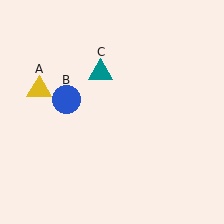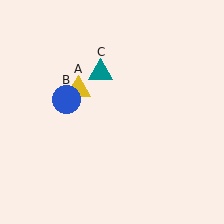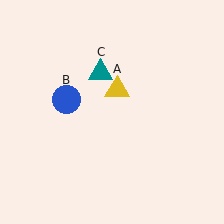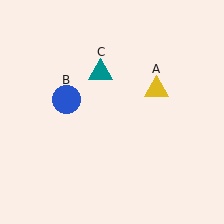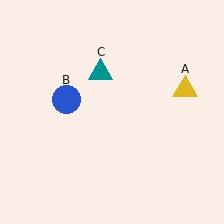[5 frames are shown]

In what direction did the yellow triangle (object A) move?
The yellow triangle (object A) moved right.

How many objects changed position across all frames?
1 object changed position: yellow triangle (object A).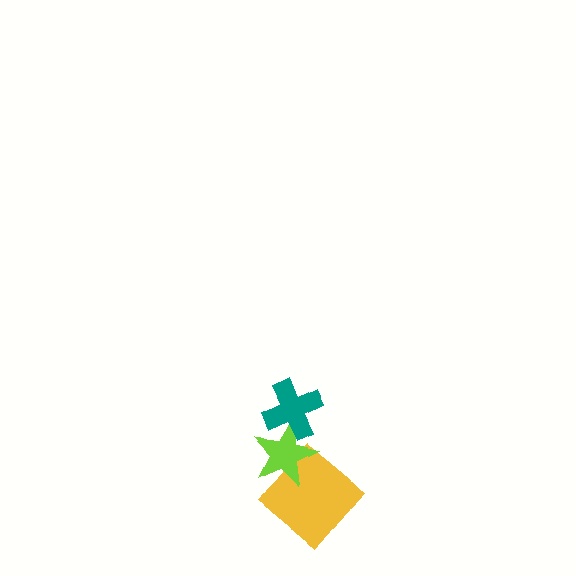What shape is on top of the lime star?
The teal cross is on top of the lime star.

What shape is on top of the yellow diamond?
The lime star is on top of the yellow diamond.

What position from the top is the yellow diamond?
The yellow diamond is 3rd from the top.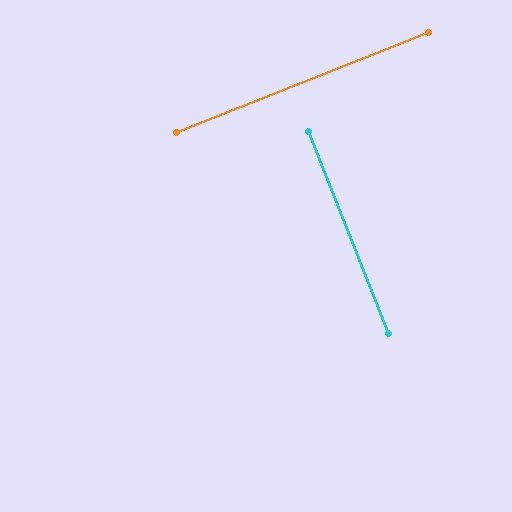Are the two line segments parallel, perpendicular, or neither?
Perpendicular — they meet at approximately 90°.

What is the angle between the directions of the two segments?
Approximately 90 degrees.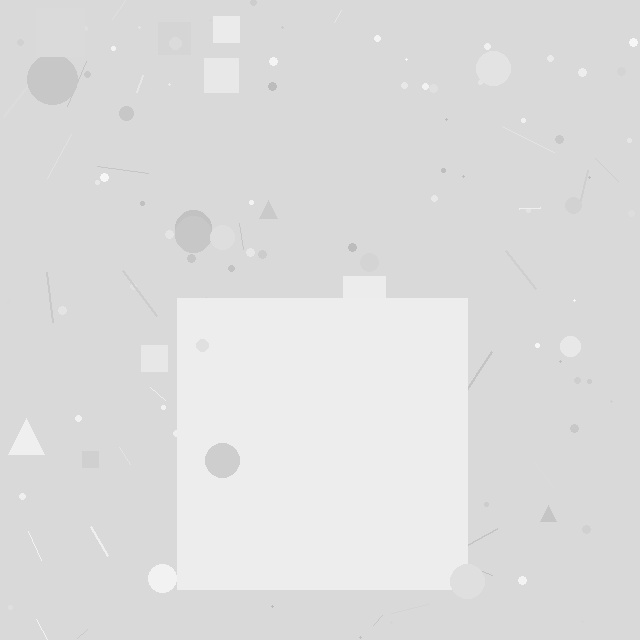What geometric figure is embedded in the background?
A square is embedded in the background.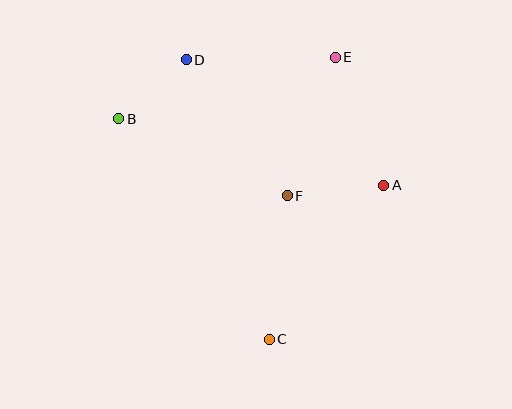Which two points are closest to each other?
Points B and D are closest to each other.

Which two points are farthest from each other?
Points C and D are farthest from each other.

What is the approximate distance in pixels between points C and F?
The distance between C and F is approximately 145 pixels.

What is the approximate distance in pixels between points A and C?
The distance between A and C is approximately 192 pixels.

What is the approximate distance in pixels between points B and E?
The distance between B and E is approximately 225 pixels.